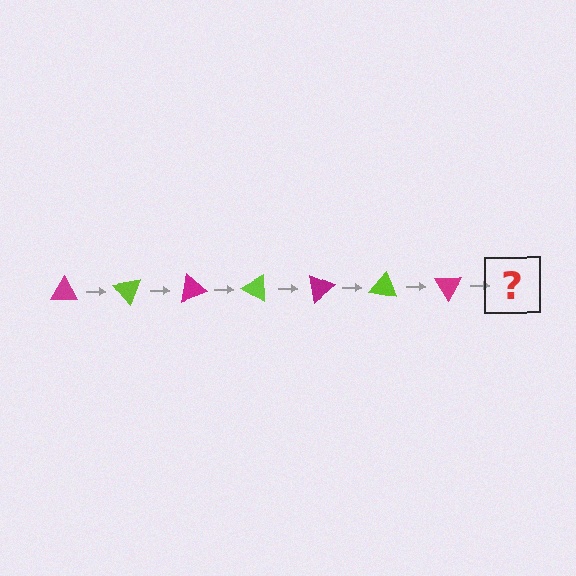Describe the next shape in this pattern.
It should be a lime triangle, rotated 350 degrees from the start.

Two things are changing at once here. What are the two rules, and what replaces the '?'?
The two rules are that it rotates 50 degrees each step and the color cycles through magenta and lime. The '?' should be a lime triangle, rotated 350 degrees from the start.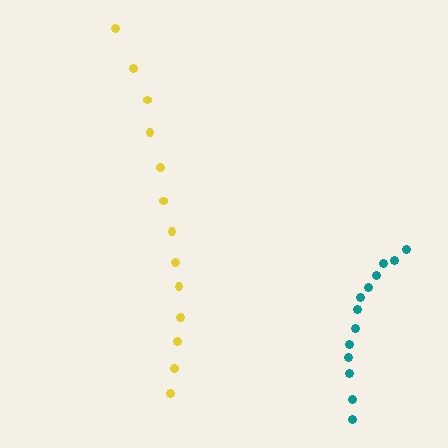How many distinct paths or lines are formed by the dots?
There are 2 distinct paths.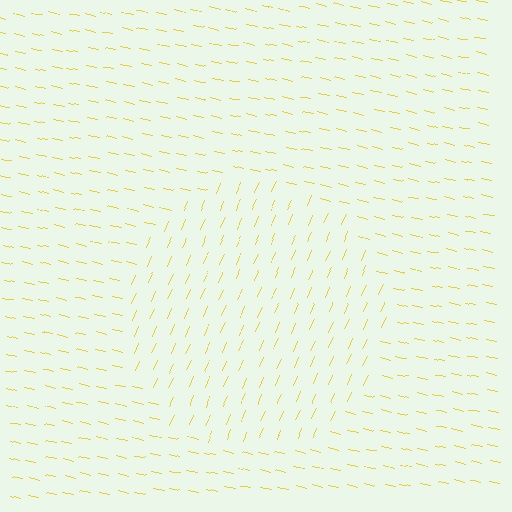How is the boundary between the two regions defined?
The boundary is defined purely by a change in line orientation (approximately 78 degrees difference). All lines are the same color and thickness.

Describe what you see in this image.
The image is filled with small yellow line segments. A circle region in the image has lines oriented differently from the surrounding lines, creating a visible texture boundary.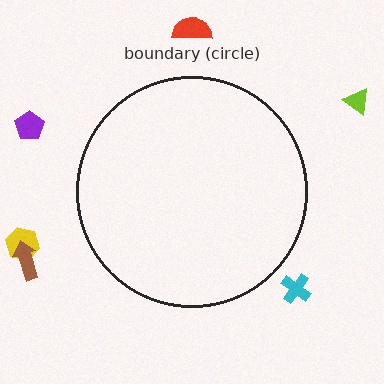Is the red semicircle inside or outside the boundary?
Outside.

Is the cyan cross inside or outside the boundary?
Outside.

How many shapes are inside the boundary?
0 inside, 6 outside.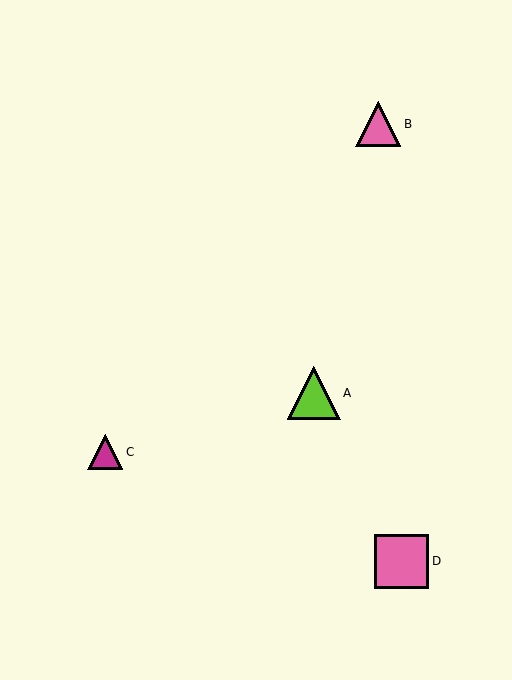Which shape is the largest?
The pink square (labeled D) is the largest.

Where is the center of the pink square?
The center of the pink square is at (402, 561).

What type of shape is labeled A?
Shape A is a lime triangle.